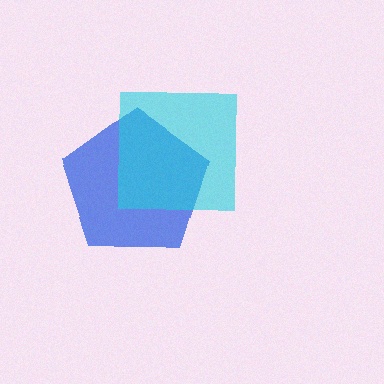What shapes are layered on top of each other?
The layered shapes are: a blue pentagon, a cyan square.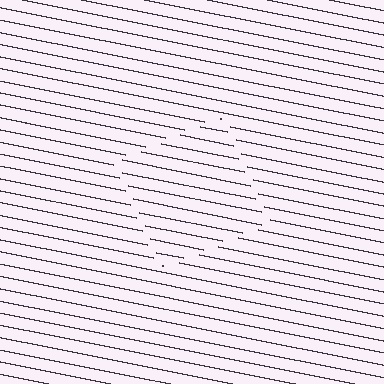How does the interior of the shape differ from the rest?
The interior of the shape contains the same grating, shifted by half a period — the contour is defined by the phase discontinuity where line-ends from the inner and outer gratings abut.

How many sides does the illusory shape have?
4 sides — the line-ends trace a square.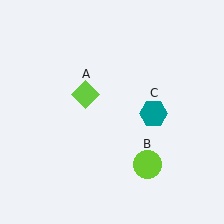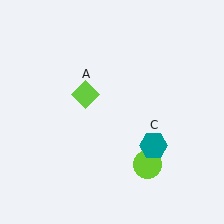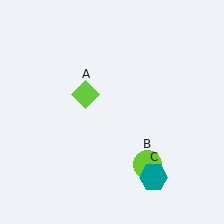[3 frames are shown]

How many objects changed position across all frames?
1 object changed position: teal hexagon (object C).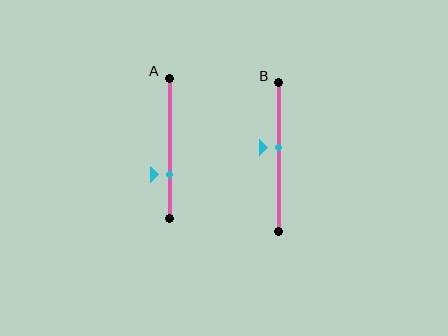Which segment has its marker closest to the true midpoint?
Segment B has its marker closest to the true midpoint.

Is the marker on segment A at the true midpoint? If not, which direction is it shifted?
No, the marker on segment A is shifted downward by about 19% of the segment length.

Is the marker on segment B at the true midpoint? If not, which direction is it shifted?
No, the marker on segment B is shifted upward by about 7% of the segment length.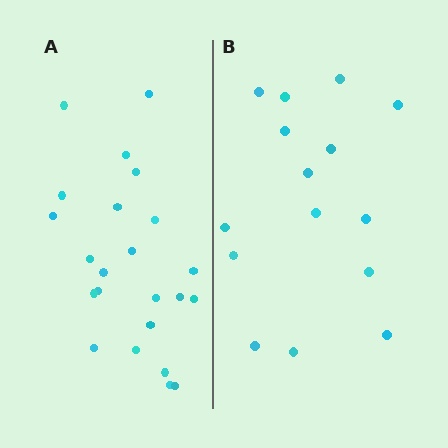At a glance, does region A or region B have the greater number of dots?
Region A (the left region) has more dots.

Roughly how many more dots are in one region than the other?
Region A has roughly 8 or so more dots than region B.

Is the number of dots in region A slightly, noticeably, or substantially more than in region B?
Region A has substantially more. The ratio is roughly 1.5 to 1.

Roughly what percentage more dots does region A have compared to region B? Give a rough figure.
About 55% more.